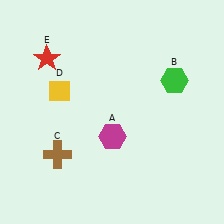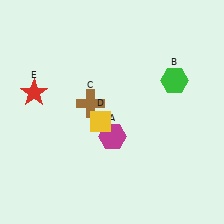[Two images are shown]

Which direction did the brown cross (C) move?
The brown cross (C) moved up.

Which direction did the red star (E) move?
The red star (E) moved down.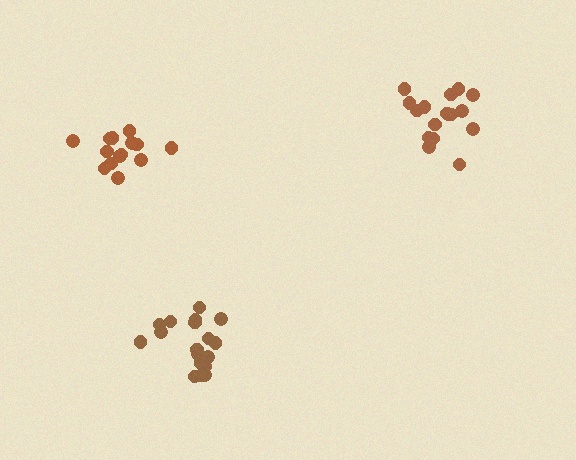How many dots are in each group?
Group 1: 18 dots, Group 2: 14 dots, Group 3: 18 dots (50 total).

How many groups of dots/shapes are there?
There are 3 groups.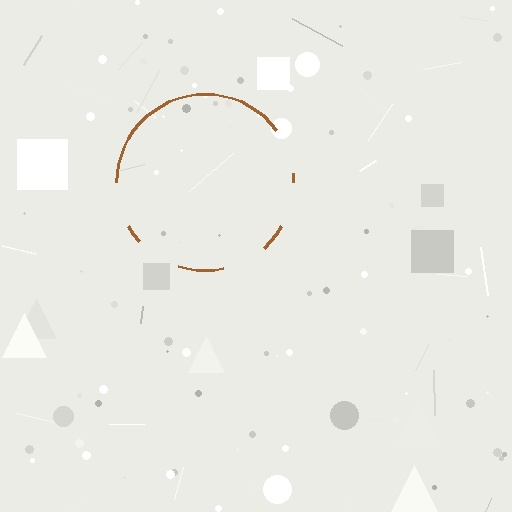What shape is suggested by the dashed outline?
The dashed outline suggests a circle.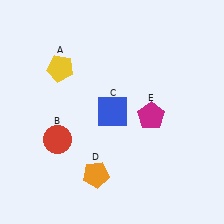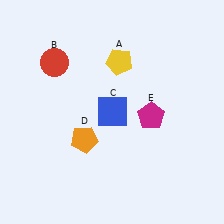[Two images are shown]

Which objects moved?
The objects that moved are: the yellow pentagon (A), the red circle (B), the orange pentagon (D).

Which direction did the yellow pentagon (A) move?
The yellow pentagon (A) moved right.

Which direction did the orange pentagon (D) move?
The orange pentagon (D) moved up.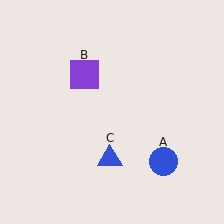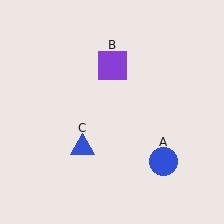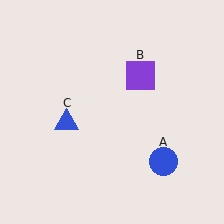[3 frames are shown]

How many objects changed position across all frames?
2 objects changed position: purple square (object B), blue triangle (object C).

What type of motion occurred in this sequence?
The purple square (object B), blue triangle (object C) rotated clockwise around the center of the scene.